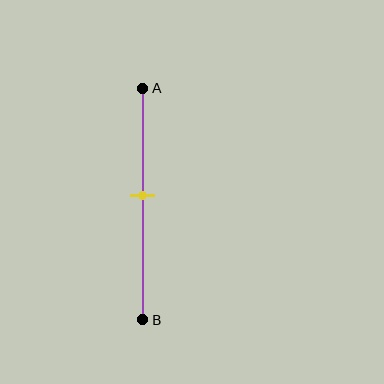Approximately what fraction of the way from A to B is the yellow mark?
The yellow mark is approximately 45% of the way from A to B.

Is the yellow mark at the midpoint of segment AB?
No, the mark is at about 45% from A, not at the 50% midpoint.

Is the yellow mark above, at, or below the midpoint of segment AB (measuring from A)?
The yellow mark is above the midpoint of segment AB.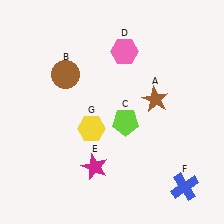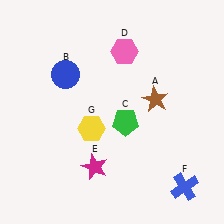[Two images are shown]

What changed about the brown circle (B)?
In Image 1, B is brown. In Image 2, it changed to blue.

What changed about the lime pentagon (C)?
In Image 1, C is lime. In Image 2, it changed to green.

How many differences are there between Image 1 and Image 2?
There are 2 differences between the two images.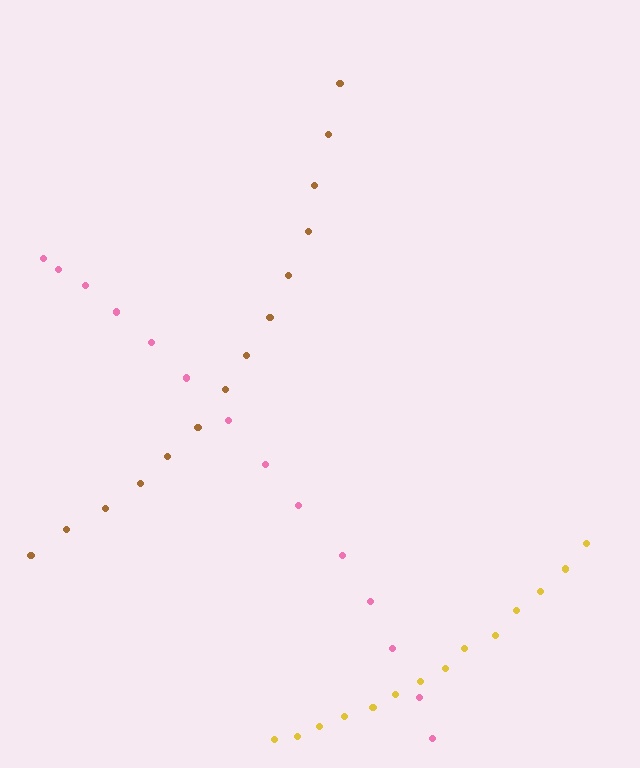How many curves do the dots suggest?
There are 3 distinct paths.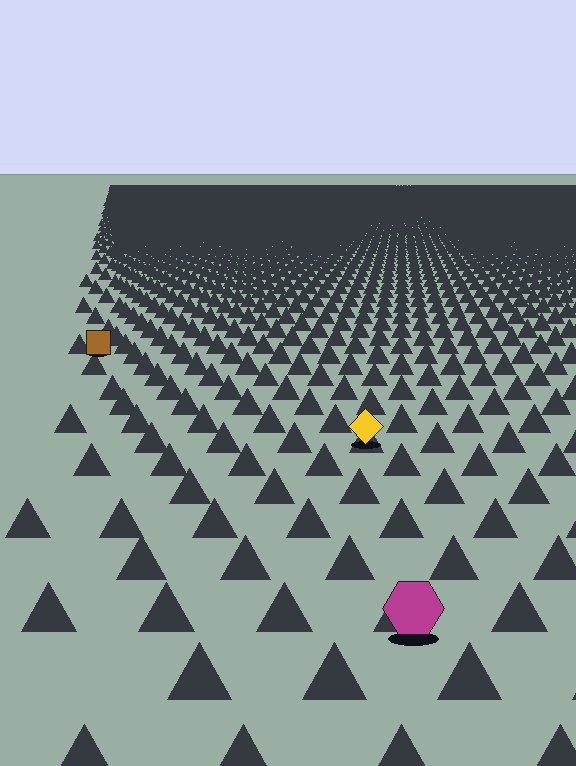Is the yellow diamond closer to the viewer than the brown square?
Yes. The yellow diamond is closer — you can tell from the texture gradient: the ground texture is coarser near it.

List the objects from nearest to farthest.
From nearest to farthest: the magenta hexagon, the yellow diamond, the brown square.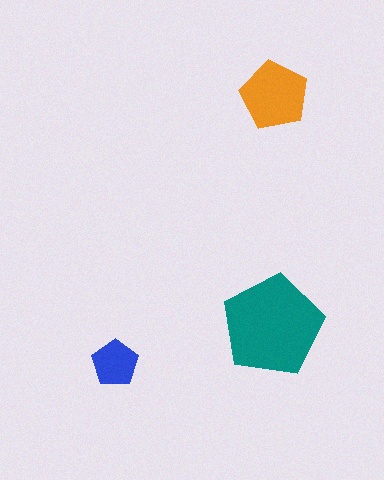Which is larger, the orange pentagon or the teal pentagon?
The teal one.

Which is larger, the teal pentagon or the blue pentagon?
The teal one.